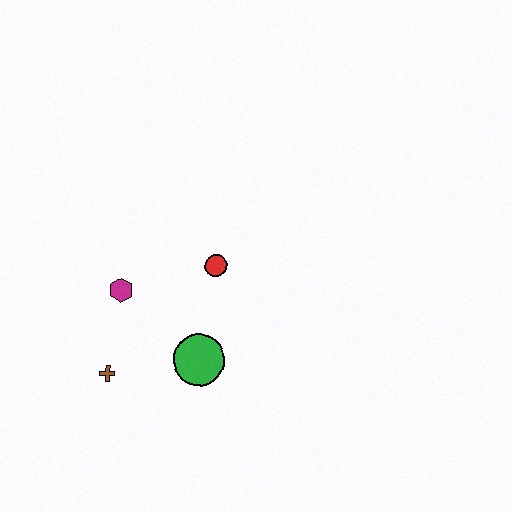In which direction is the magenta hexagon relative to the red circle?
The magenta hexagon is to the left of the red circle.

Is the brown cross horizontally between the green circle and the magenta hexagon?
No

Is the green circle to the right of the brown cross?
Yes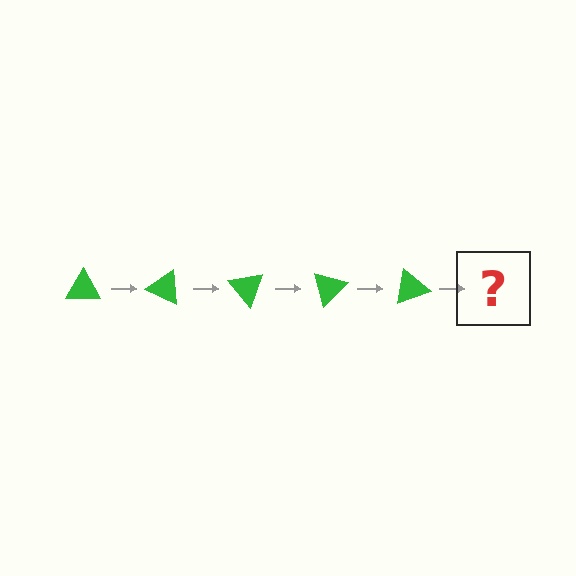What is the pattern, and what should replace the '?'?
The pattern is that the triangle rotates 25 degrees each step. The '?' should be a green triangle rotated 125 degrees.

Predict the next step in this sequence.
The next step is a green triangle rotated 125 degrees.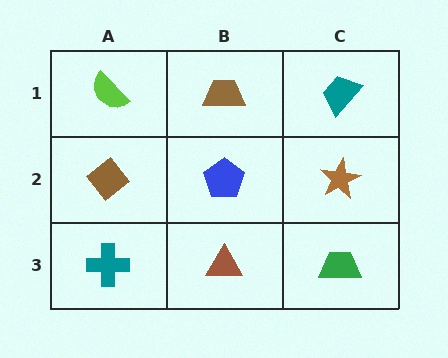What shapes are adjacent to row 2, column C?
A teal trapezoid (row 1, column C), a green trapezoid (row 3, column C), a blue pentagon (row 2, column B).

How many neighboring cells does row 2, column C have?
3.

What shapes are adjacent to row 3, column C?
A brown star (row 2, column C), a brown triangle (row 3, column B).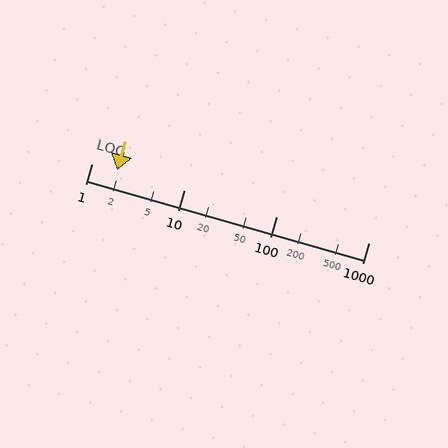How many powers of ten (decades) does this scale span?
The scale spans 3 decades, from 1 to 1000.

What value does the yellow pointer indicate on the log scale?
The pointer indicates approximately 1.9.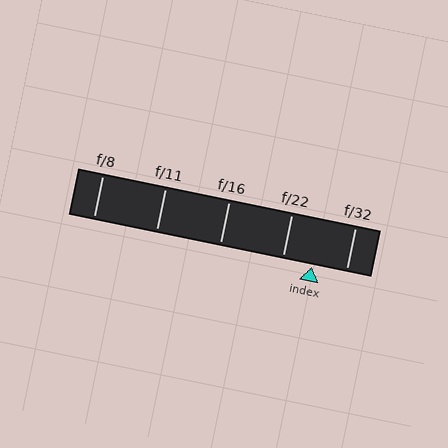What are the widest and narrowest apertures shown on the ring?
The widest aperture shown is f/8 and the narrowest is f/32.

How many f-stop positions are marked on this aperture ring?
There are 5 f-stop positions marked.